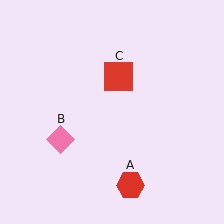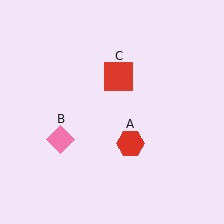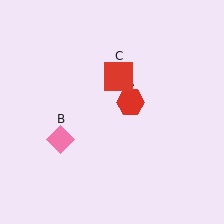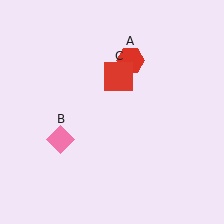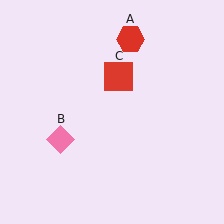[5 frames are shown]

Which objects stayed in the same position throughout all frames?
Pink diamond (object B) and red square (object C) remained stationary.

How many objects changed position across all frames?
1 object changed position: red hexagon (object A).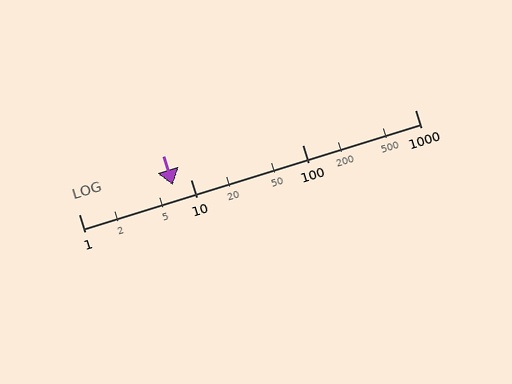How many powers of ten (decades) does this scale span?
The scale spans 3 decades, from 1 to 1000.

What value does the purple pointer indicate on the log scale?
The pointer indicates approximately 6.9.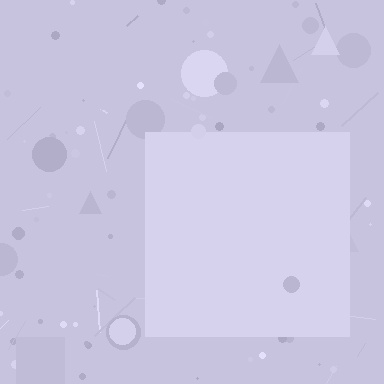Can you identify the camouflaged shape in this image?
The camouflaged shape is a square.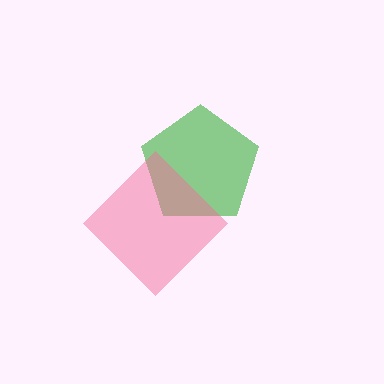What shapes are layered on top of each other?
The layered shapes are: a green pentagon, a pink diamond.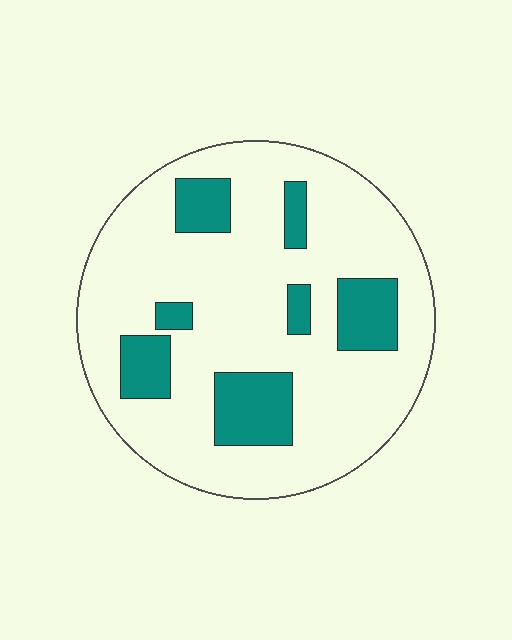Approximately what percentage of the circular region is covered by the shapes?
Approximately 20%.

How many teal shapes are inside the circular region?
7.